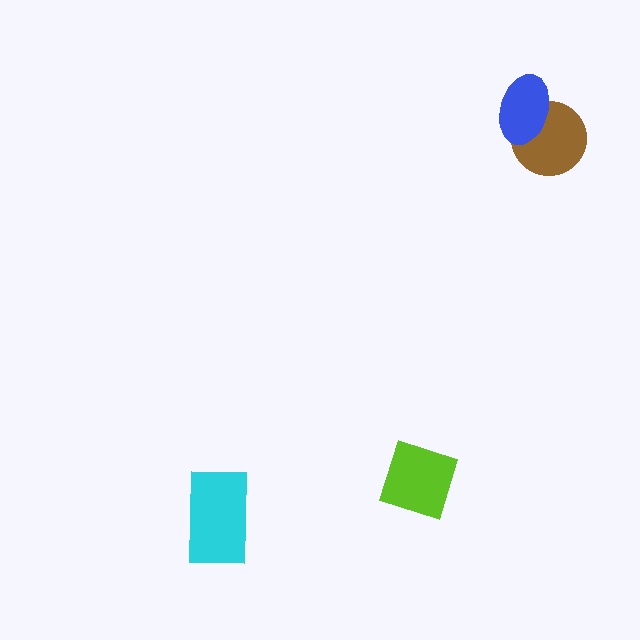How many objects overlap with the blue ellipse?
1 object overlaps with the blue ellipse.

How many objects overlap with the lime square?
0 objects overlap with the lime square.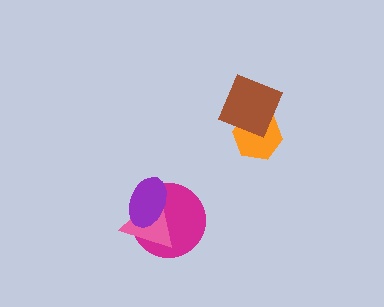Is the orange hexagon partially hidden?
Yes, it is partially covered by another shape.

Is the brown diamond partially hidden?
No, no other shape covers it.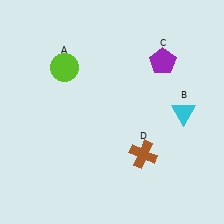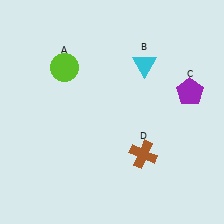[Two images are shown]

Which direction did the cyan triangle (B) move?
The cyan triangle (B) moved up.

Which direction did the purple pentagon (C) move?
The purple pentagon (C) moved down.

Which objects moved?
The objects that moved are: the cyan triangle (B), the purple pentagon (C).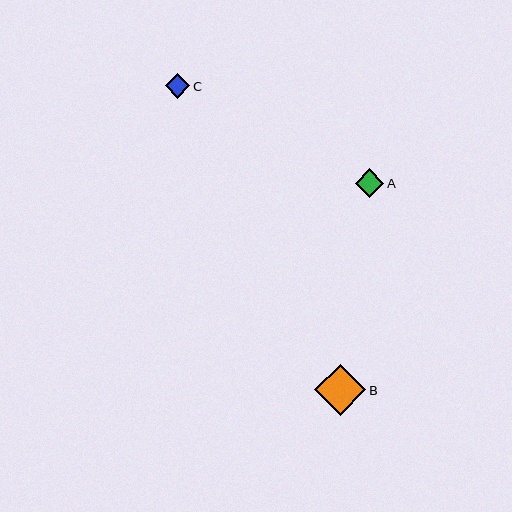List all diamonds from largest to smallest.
From largest to smallest: B, A, C.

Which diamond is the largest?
Diamond B is the largest with a size of approximately 51 pixels.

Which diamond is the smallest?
Diamond C is the smallest with a size of approximately 25 pixels.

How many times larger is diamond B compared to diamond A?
Diamond B is approximately 1.8 times the size of diamond A.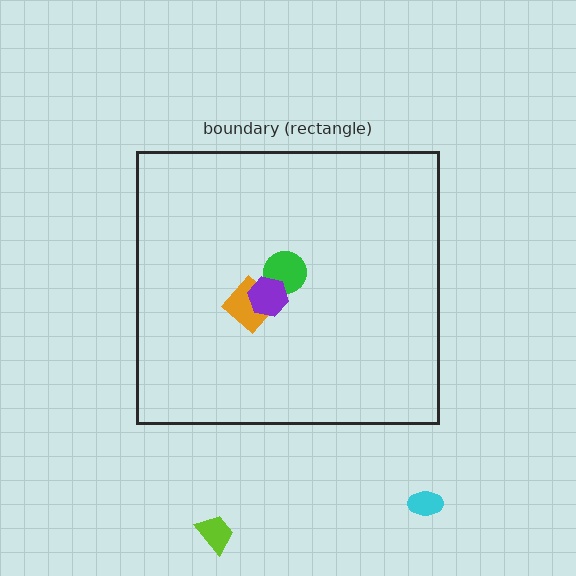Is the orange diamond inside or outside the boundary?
Inside.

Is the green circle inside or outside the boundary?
Inside.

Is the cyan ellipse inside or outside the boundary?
Outside.